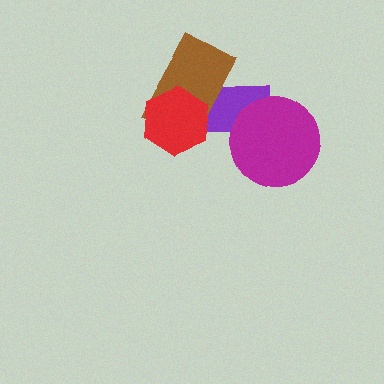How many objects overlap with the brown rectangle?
2 objects overlap with the brown rectangle.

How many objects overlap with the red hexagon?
2 objects overlap with the red hexagon.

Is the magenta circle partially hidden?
No, no other shape covers it.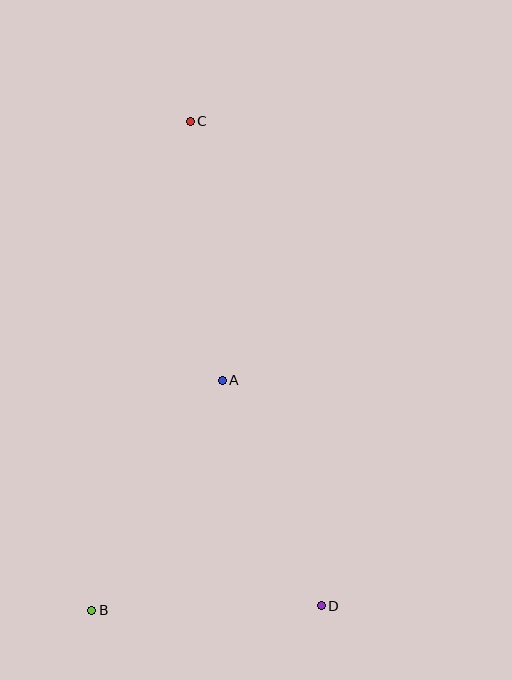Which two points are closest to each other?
Points B and D are closest to each other.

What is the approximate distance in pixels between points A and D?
The distance between A and D is approximately 246 pixels.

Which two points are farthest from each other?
Points C and D are farthest from each other.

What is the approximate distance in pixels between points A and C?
The distance between A and C is approximately 261 pixels.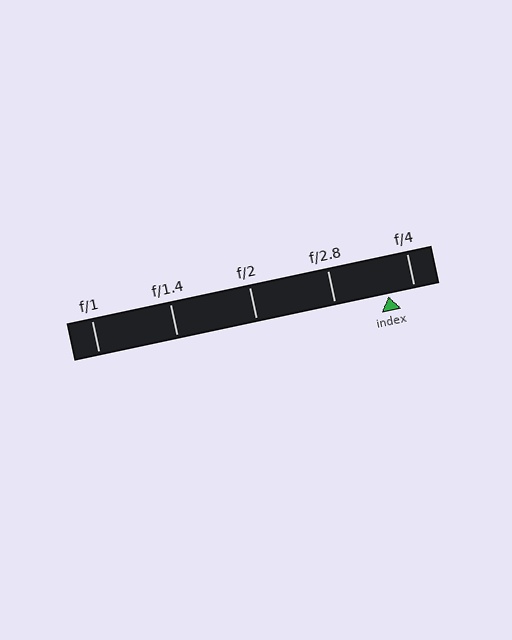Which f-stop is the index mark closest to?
The index mark is closest to f/4.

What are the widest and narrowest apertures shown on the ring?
The widest aperture shown is f/1 and the narrowest is f/4.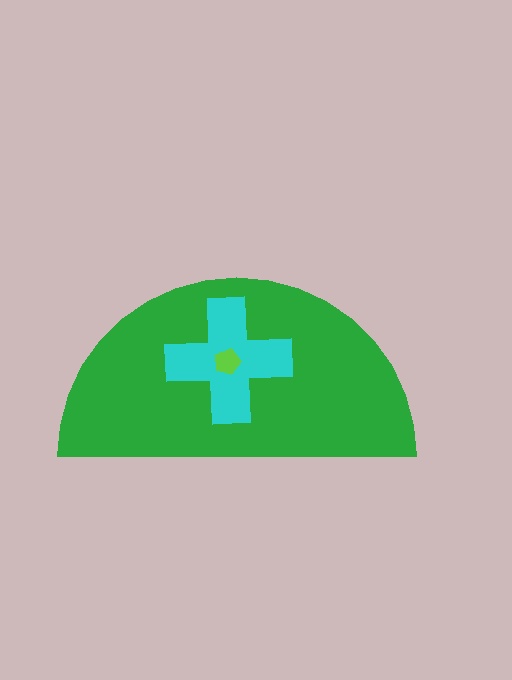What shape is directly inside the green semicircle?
The cyan cross.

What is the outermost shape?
The green semicircle.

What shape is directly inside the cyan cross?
The lime pentagon.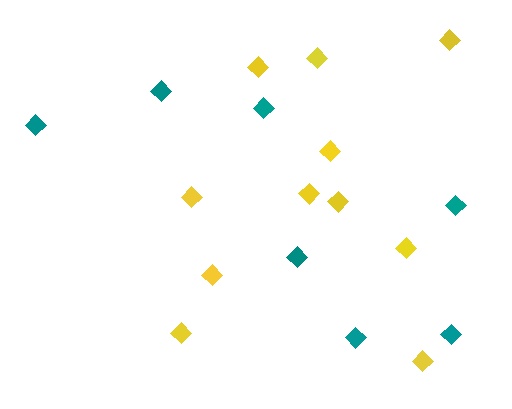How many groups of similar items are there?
There are 2 groups: one group of yellow diamonds (11) and one group of teal diamonds (7).